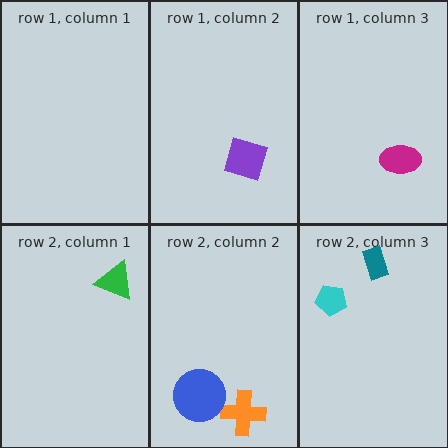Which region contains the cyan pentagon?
The row 2, column 3 region.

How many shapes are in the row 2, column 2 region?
2.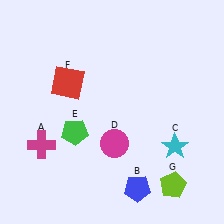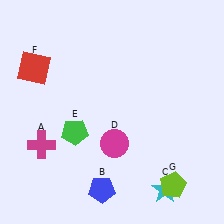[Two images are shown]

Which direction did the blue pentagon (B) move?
The blue pentagon (B) moved left.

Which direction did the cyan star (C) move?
The cyan star (C) moved down.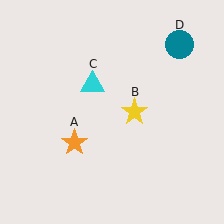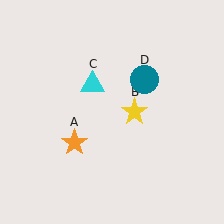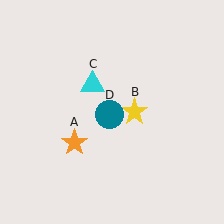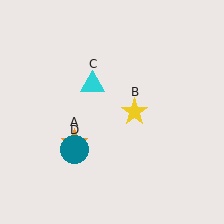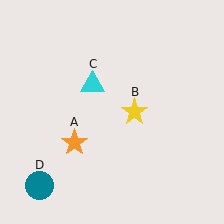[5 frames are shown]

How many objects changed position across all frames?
1 object changed position: teal circle (object D).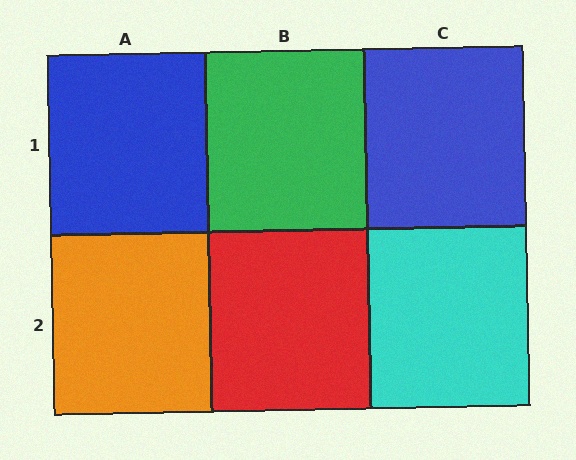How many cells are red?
1 cell is red.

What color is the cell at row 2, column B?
Red.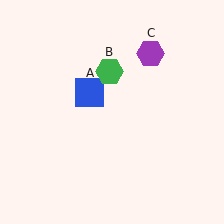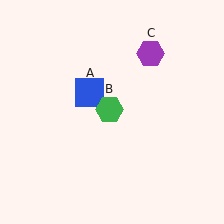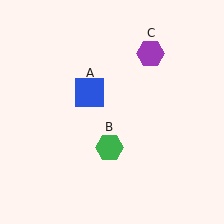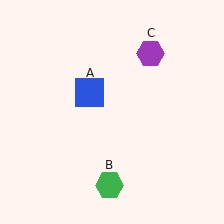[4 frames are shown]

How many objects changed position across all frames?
1 object changed position: green hexagon (object B).